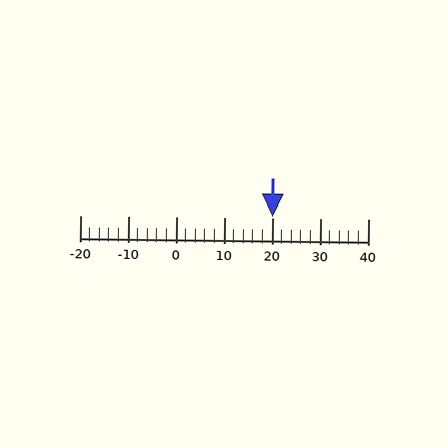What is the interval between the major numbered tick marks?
The major tick marks are spaced 10 units apart.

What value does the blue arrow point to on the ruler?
The blue arrow points to approximately 20.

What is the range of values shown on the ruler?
The ruler shows values from -20 to 40.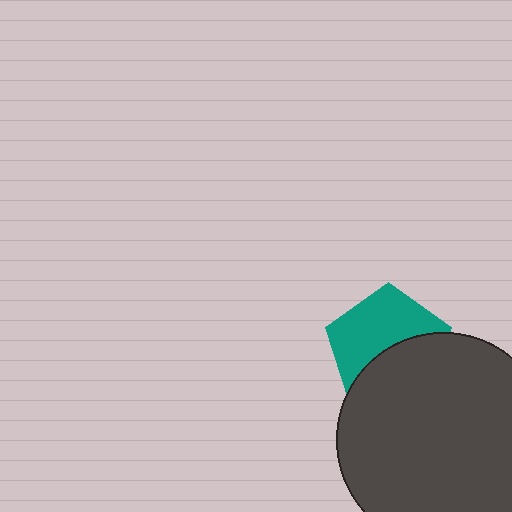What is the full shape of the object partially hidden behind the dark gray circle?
The partially hidden object is a teal pentagon.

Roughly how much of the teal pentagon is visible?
About half of it is visible (roughly 54%).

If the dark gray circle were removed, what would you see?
You would see the complete teal pentagon.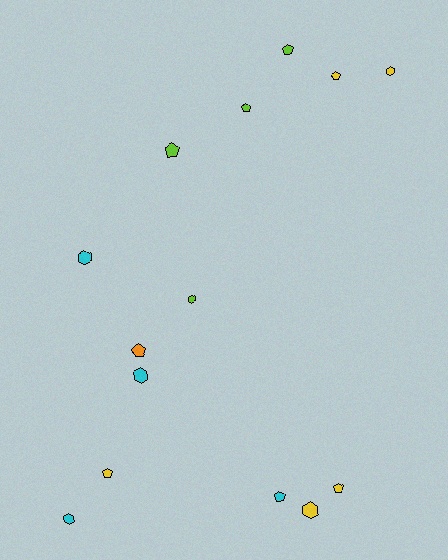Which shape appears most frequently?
Pentagon, with 8 objects.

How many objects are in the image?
There are 14 objects.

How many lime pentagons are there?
There are 3 lime pentagons.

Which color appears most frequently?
Yellow, with 5 objects.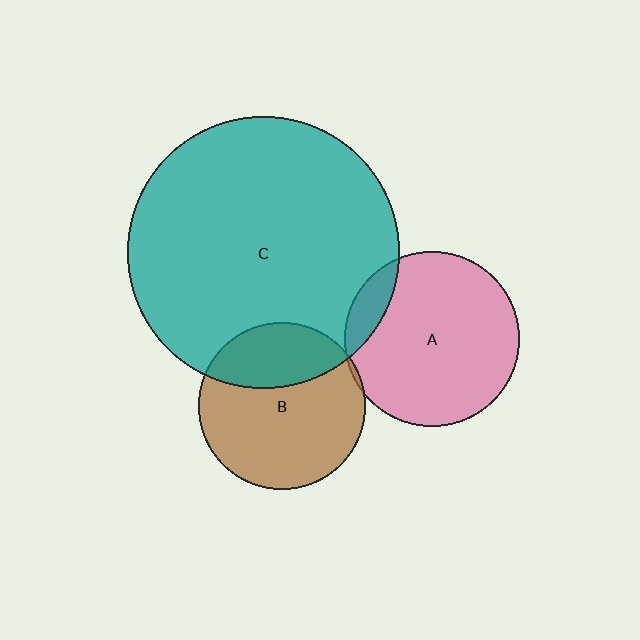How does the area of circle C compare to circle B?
Approximately 2.7 times.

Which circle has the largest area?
Circle C (teal).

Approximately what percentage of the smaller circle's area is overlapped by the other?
Approximately 10%.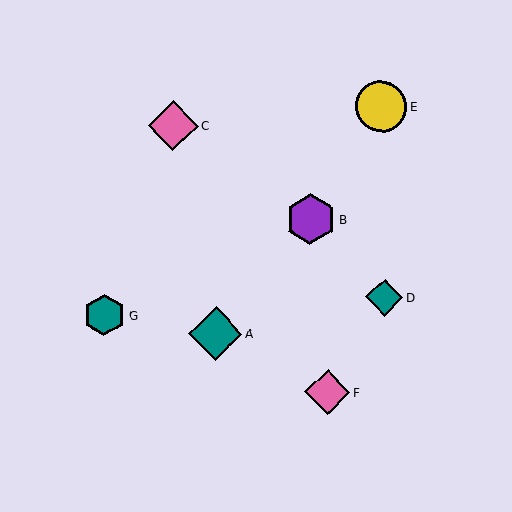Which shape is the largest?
The teal diamond (labeled A) is the largest.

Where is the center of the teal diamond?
The center of the teal diamond is at (216, 334).